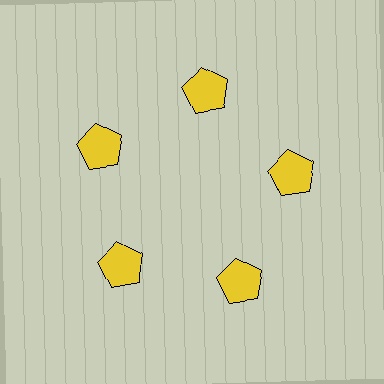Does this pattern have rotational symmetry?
Yes, this pattern has 5-fold rotational symmetry. It looks the same after rotating 72 degrees around the center.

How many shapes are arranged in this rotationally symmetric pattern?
There are 5 shapes, arranged in 5 groups of 1.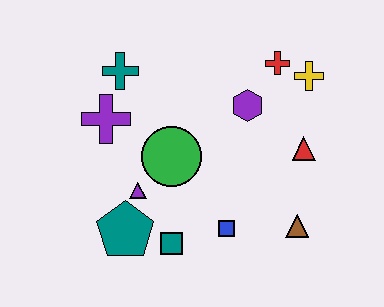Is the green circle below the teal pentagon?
No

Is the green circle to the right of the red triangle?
No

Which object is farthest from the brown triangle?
The teal cross is farthest from the brown triangle.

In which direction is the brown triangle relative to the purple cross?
The brown triangle is to the right of the purple cross.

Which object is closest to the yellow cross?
The red cross is closest to the yellow cross.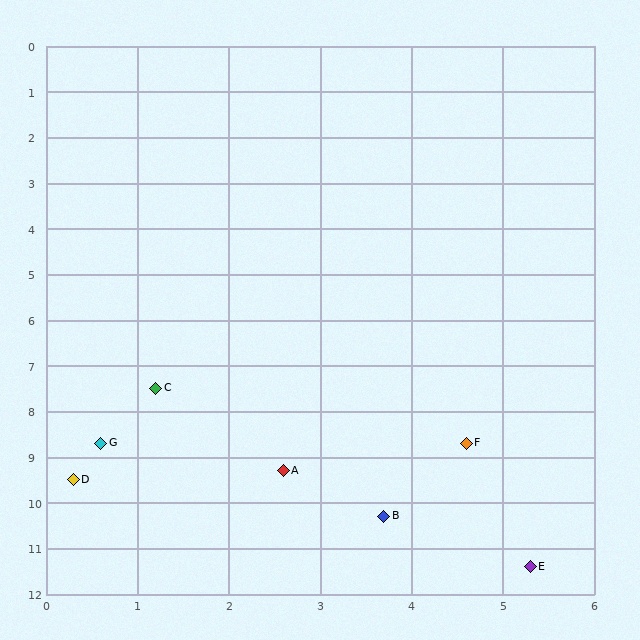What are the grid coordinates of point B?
Point B is at approximately (3.7, 10.3).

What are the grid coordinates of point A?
Point A is at approximately (2.6, 9.3).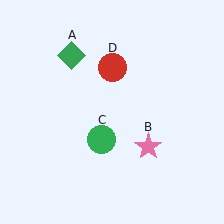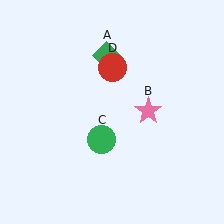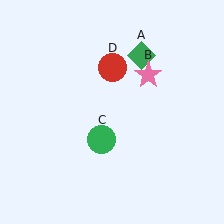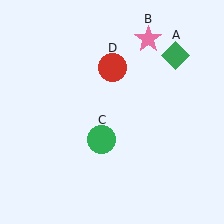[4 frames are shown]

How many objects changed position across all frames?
2 objects changed position: green diamond (object A), pink star (object B).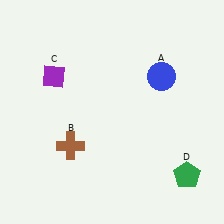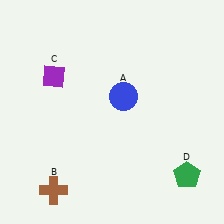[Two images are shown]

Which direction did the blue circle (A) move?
The blue circle (A) moved left.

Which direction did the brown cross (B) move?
The brown cross (B) moved down.